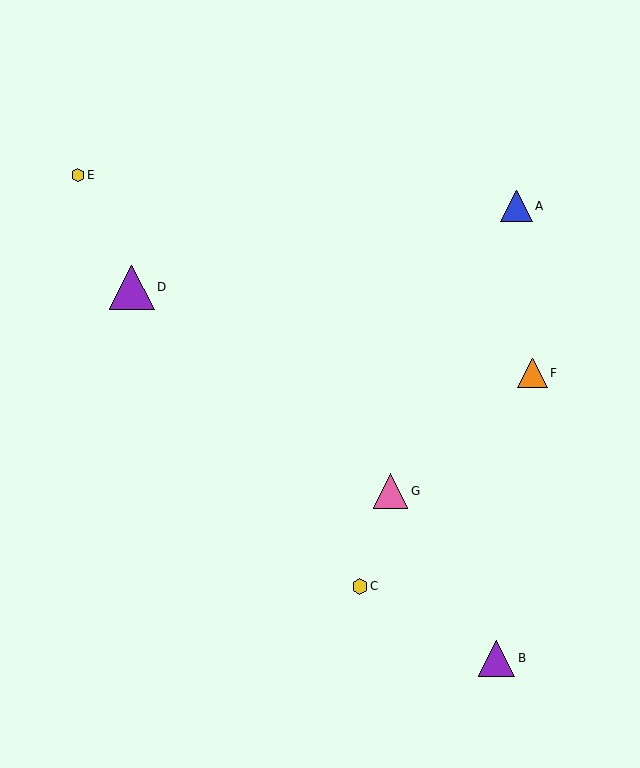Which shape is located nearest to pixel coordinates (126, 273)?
The purple triangle (labeled D) at (132, 287) is nearest to that location.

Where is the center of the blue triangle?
The center of the blue triangle is at (517, 206).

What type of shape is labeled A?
Shape A is a blue triangle.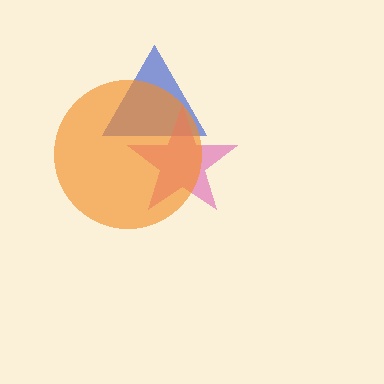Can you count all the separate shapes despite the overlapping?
Yes, there are 3 separate shapes.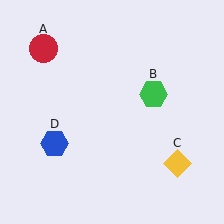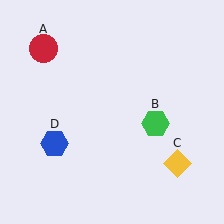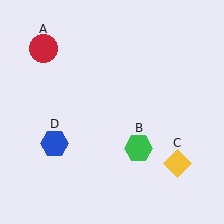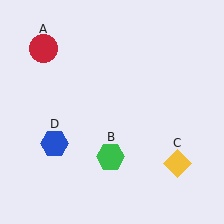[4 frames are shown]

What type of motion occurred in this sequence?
The green hexagon (object B) rotated clockwise around the center of the scene.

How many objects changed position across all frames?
1 object changed position: green hexagon (object B).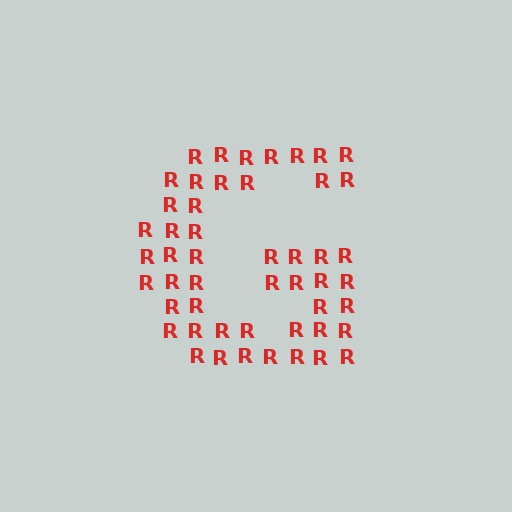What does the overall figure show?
The overall figure shows the letter G.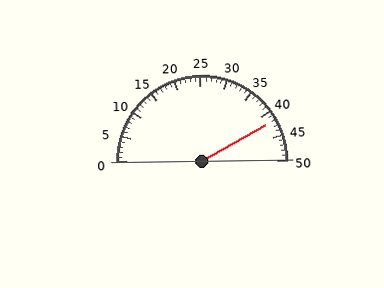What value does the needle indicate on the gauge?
The needle indicates approximately 42.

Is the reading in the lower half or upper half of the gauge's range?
The reading is in the upper half of the range (0 to 50).